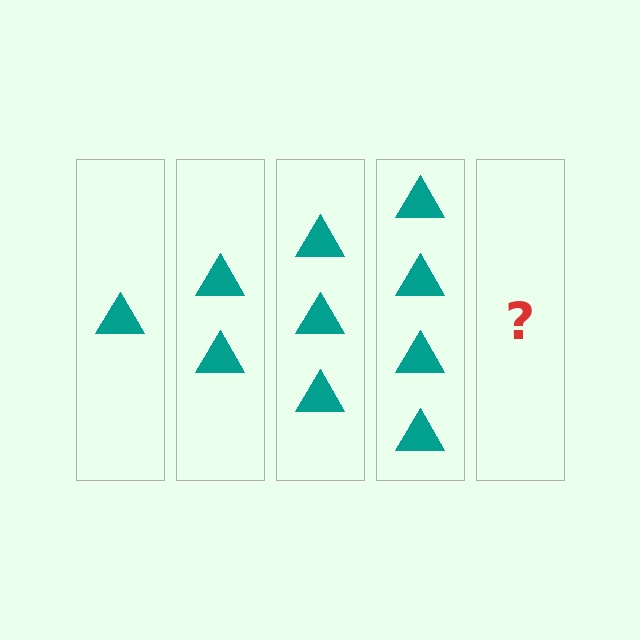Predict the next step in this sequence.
The next step is 5 triangles.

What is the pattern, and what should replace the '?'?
The pattern is that each step adds one more triangle. The '?' should be 5 triangles.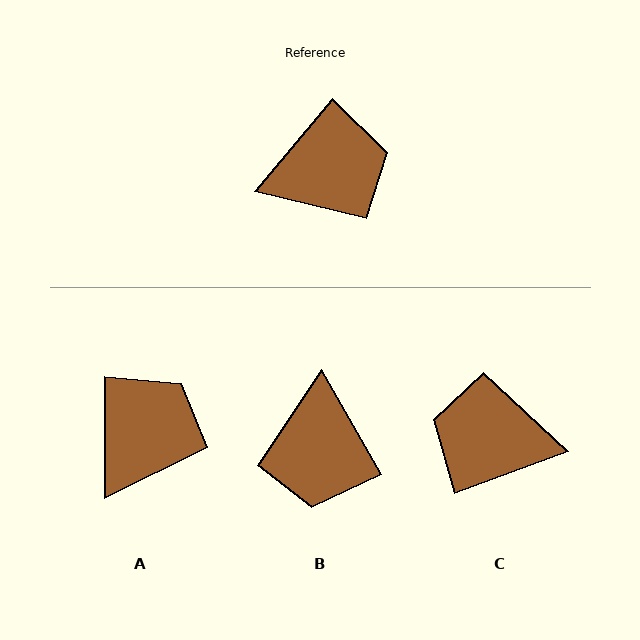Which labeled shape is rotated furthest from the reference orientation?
C, about 151 degrees away.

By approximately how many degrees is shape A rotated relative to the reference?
Approximately 40 degrees counter-clockwise.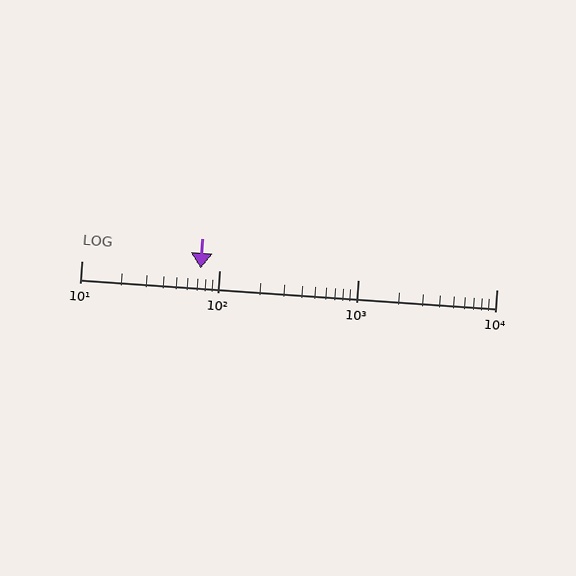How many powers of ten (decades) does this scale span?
The scale spans 3 decades, from 10 to 10000.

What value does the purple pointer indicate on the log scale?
The pointer indicates approximately 73.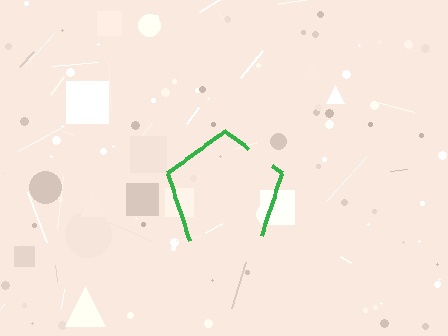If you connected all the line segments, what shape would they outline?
They would outline a pentagon.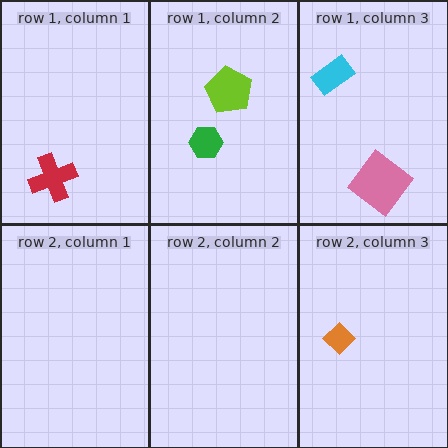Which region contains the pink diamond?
The row 1, column 3 region.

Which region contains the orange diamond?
The row 2, column 3 region.